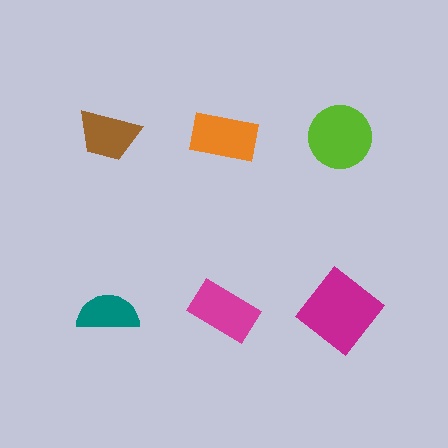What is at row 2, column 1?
A teal semicircle.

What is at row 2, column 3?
A magenta diamond.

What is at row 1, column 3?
A lime circle.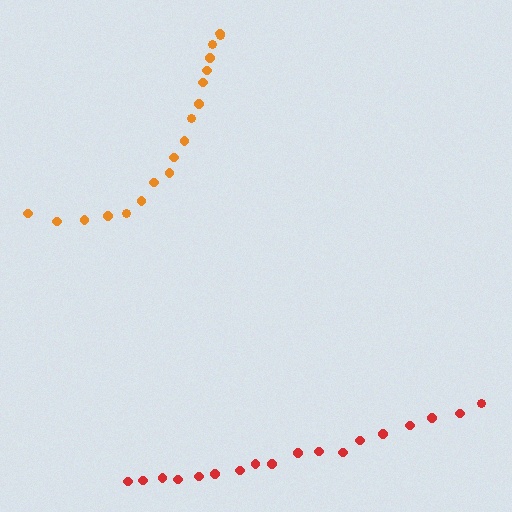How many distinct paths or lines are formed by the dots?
There are 2 distinct paths.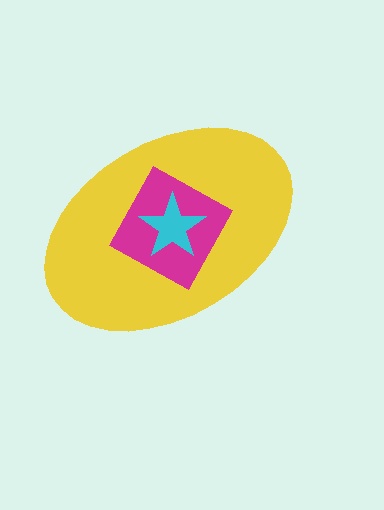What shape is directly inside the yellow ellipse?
The magenta diamond.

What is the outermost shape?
The yellow ellipse.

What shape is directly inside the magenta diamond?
The cyan star.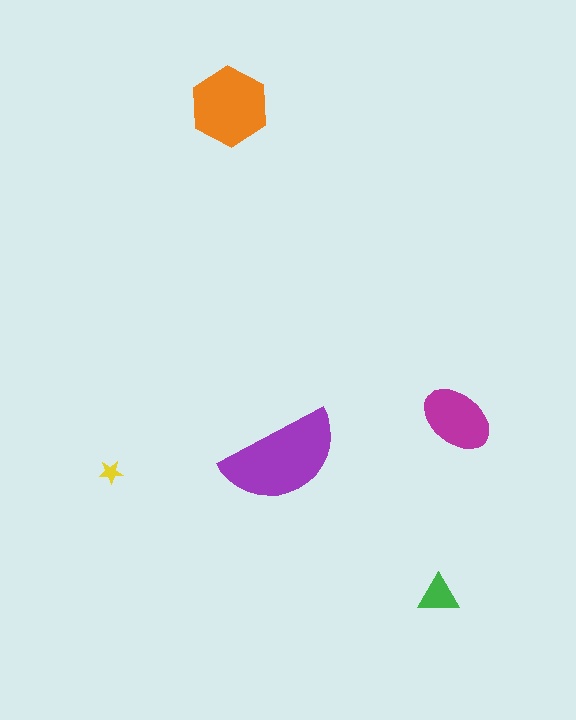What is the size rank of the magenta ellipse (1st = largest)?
3rd.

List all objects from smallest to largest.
The yellow star, the green triangle, the magenta ellipse, the orange hexagon, the purple semicircle.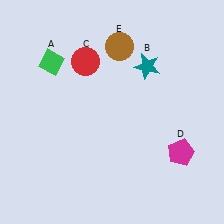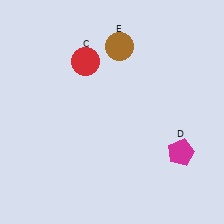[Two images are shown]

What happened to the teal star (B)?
The teal star (B) was removed in Image 2. It was in the top-right area of Image 1.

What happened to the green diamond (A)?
The green diamond (A) was removed in Image 2. It was in the top-left area of Image 1.